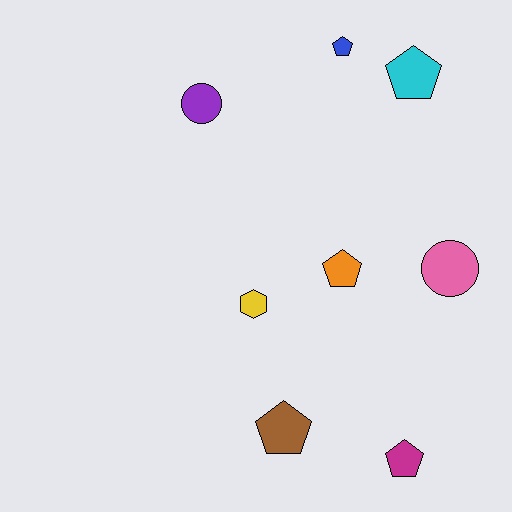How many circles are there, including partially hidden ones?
There are 2 circles.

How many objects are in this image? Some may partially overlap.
There are 8 objects.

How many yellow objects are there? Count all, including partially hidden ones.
There is 1 yellow object.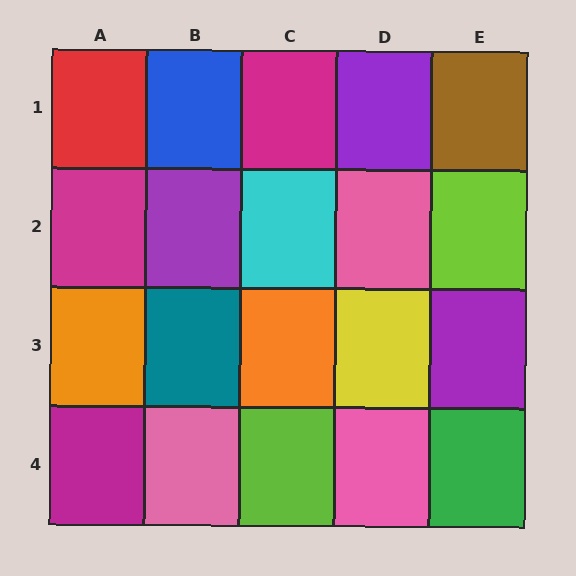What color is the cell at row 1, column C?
Magenta.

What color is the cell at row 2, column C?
Cyan.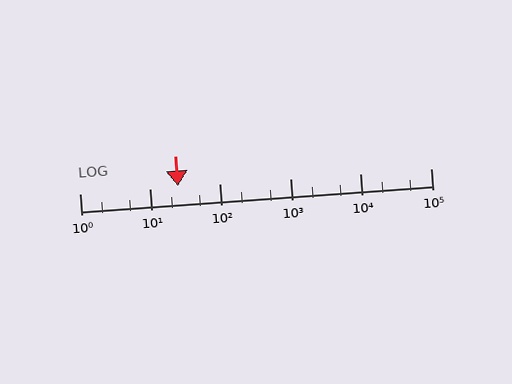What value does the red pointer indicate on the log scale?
The pointer indicates approximately 25.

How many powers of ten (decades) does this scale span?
The scale spans 5 decades, from 1 to 100000.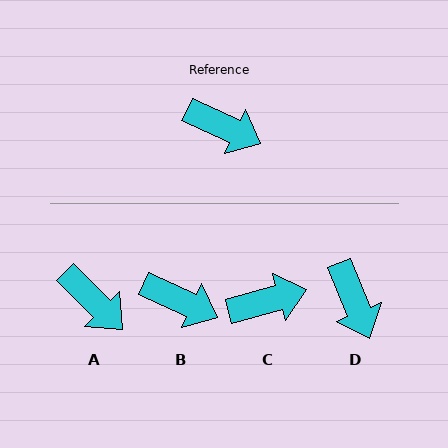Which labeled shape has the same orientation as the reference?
B.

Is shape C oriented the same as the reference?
No, it is off by about 40 degrees.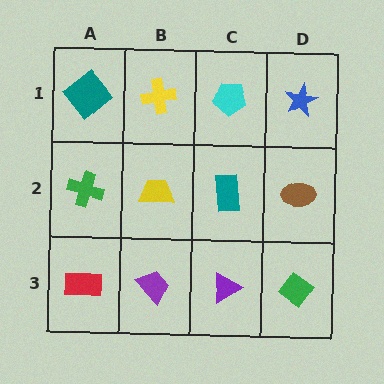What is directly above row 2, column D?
A blue star.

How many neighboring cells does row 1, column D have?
2.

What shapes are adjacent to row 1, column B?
A yellow trapezoid (row 2, column B), a teal diamond (row 1, column A), a cyan pentagon (row 1, column C).